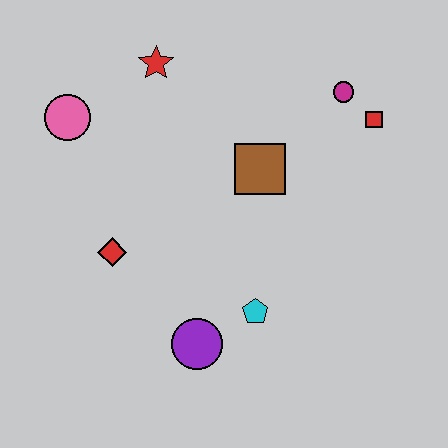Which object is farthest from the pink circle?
The red square is farthest from the pink circle.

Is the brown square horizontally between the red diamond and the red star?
No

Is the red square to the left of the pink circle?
No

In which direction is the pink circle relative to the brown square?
The pink circle is to the left of the brown square.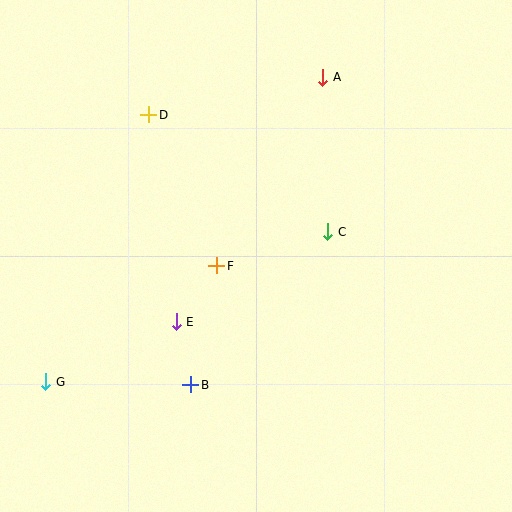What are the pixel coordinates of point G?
Point G is at (46, 382).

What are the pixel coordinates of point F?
Point F is at (217, 266).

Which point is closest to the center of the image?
Point F at (217, 266) is closest to the center.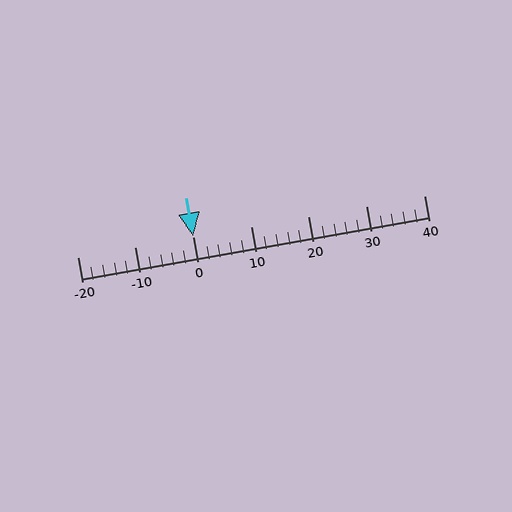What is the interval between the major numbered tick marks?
The major tick marks are spaced 10 units apart.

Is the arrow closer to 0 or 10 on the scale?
The arrow is closer to 0.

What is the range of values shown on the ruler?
The ruler shows values from -20 to 40.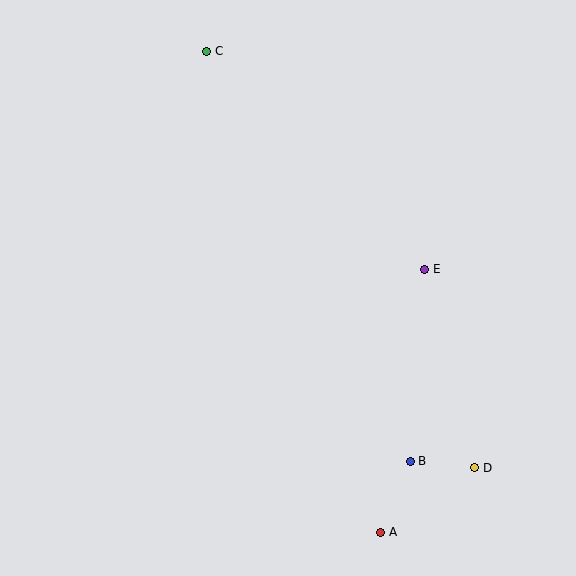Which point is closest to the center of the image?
Point E at (425, 269) is closest to the center.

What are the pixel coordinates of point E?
Point E is at (425, 269).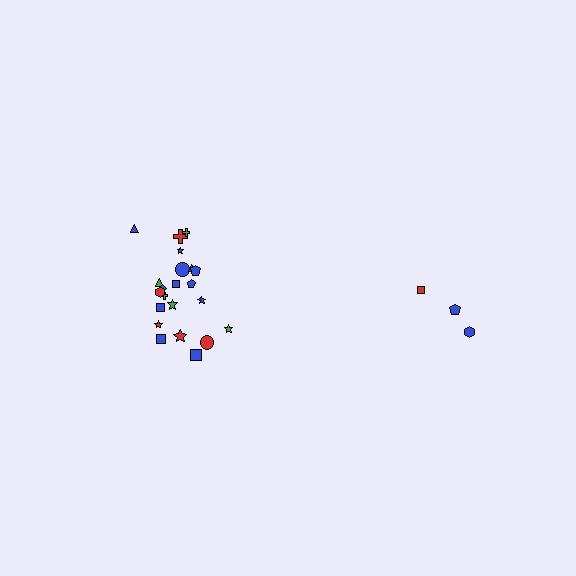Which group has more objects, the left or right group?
The left group.